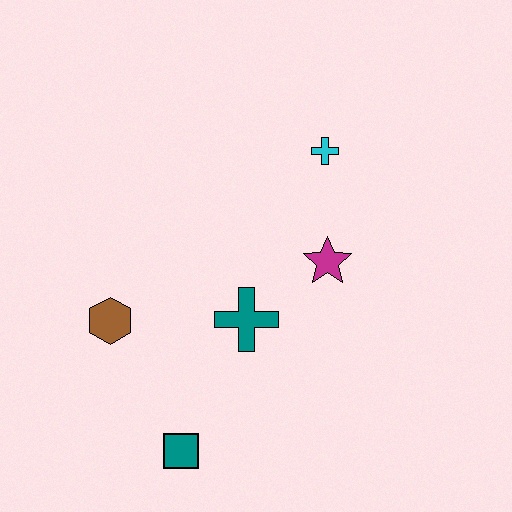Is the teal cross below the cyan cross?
Yes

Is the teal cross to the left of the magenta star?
Yes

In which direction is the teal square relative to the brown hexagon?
The teal square is below the brown hexagon.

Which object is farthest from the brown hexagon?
The cyan cross is farthest from the brown hexagon.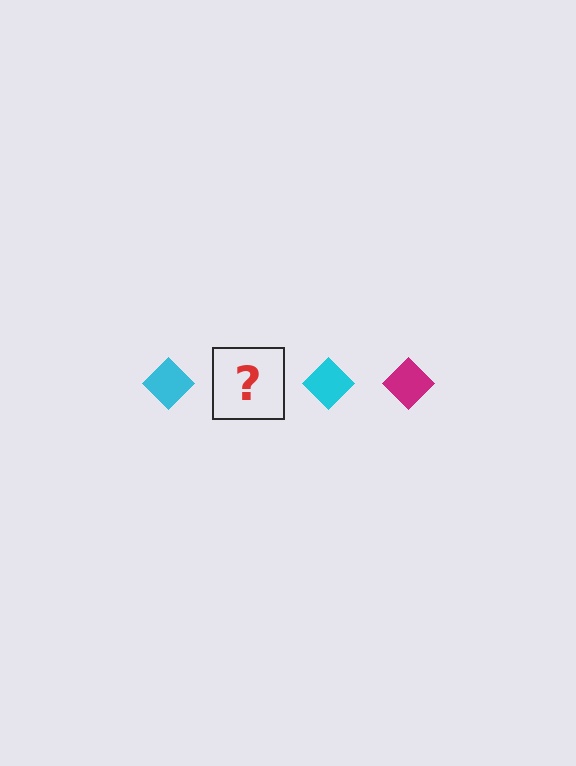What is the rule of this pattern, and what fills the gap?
The rule is that the pattern cycles through cyan, magenta diamonds. The gap should be filled with a magenta diamond.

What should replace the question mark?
The question mark should be replaced with a magenta diamond.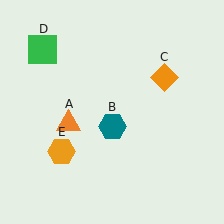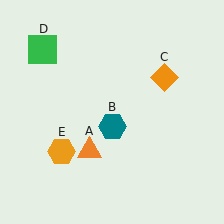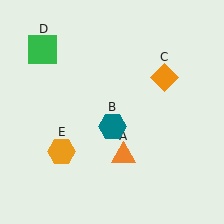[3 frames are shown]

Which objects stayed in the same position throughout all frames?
Teal hexagon (object B) and orange diamond (object C) and green square (object D) and orange hexagon (object E) remained stationary.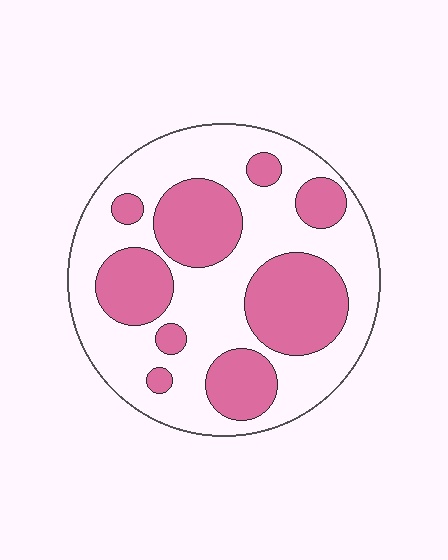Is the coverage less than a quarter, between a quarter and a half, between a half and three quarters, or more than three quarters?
Between a quarter and a half.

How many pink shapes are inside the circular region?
9.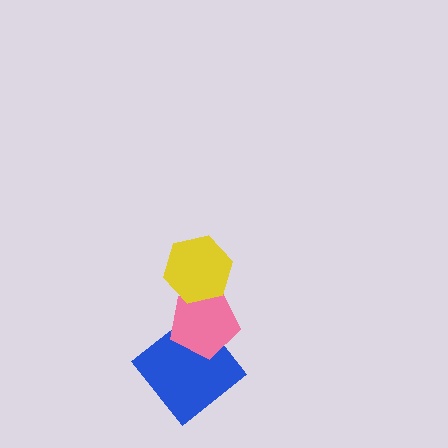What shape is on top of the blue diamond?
The pink pentagon is on top of the blue diamond.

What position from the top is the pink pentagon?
The pink pentagon is 2nd from the top.